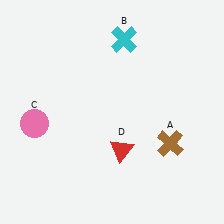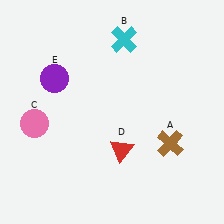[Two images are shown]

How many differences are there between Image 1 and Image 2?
There is 1 difference between the two images.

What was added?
A purple circle (E) was added in Image 2.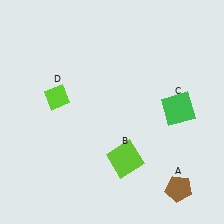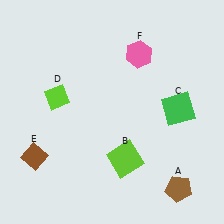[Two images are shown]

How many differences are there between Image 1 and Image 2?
There are 2 differences between the two images.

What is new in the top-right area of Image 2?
A pink hexagon (F) was added in the top-right area of Image 2.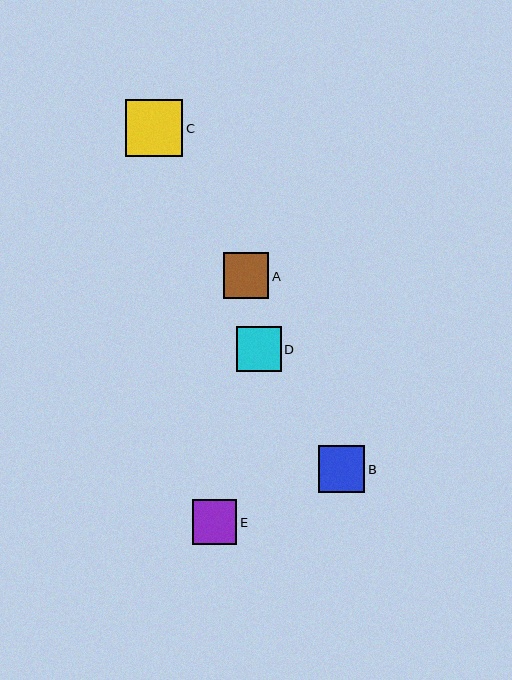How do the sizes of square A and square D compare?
Square A and square D are approximately the same size.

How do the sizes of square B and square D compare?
Square B and square D are approximately the same size.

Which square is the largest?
Square C is the largest with a size of approximately 57 pixels.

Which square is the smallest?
Square E is the smallest with a size of approximately 45 pixels.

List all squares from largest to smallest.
From largest to smallest: C, B, A, D, E.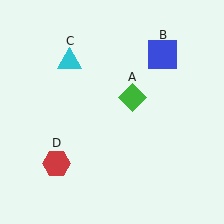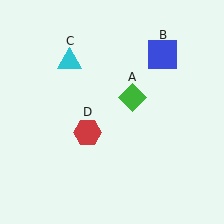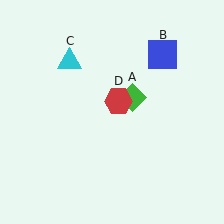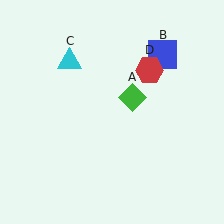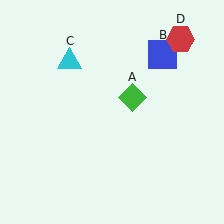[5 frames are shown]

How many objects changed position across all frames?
1 object changed position: red hexagon (object D).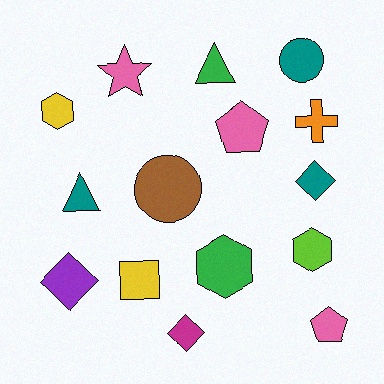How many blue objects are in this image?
There are no blue objects.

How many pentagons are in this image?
There are 2 pentagons.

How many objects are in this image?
There are 15 objects.